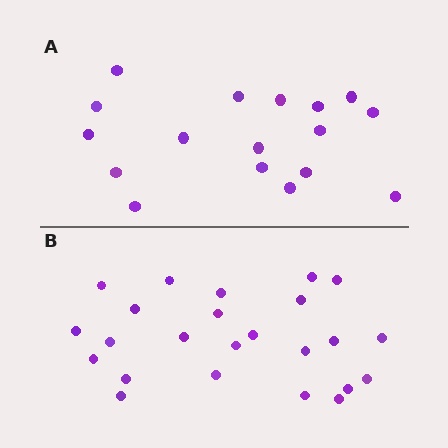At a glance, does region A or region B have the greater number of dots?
Region B (the bottom region) has more dots.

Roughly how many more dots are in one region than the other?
Region B has roughly 8 or so more dots than region A.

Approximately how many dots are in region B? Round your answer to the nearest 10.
About 20 dots. (The exact count is 24, which rounds to 20.)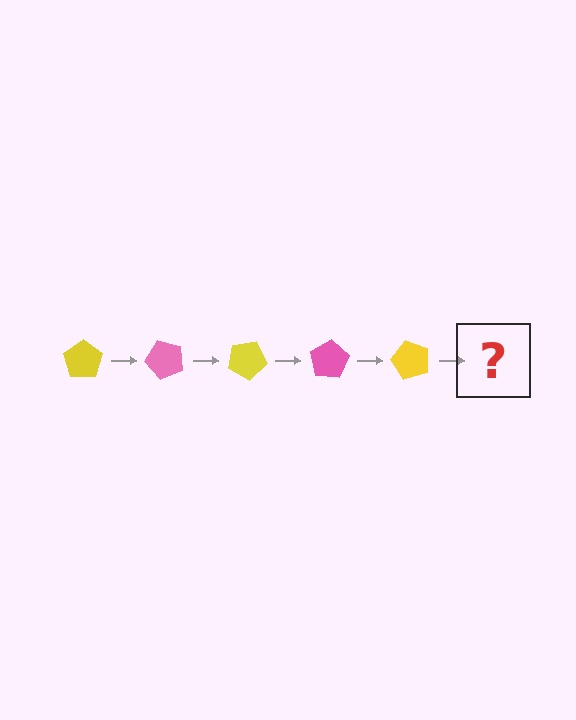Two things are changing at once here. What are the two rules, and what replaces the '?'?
The two rules are that it rotates 50 degrees each step and the color cycles through yellow and pink. The '?' should be a pink pentagon, rotated 250 degrees from the start.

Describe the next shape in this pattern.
It should be a pink pentagon, rotated 250 degrees from the start.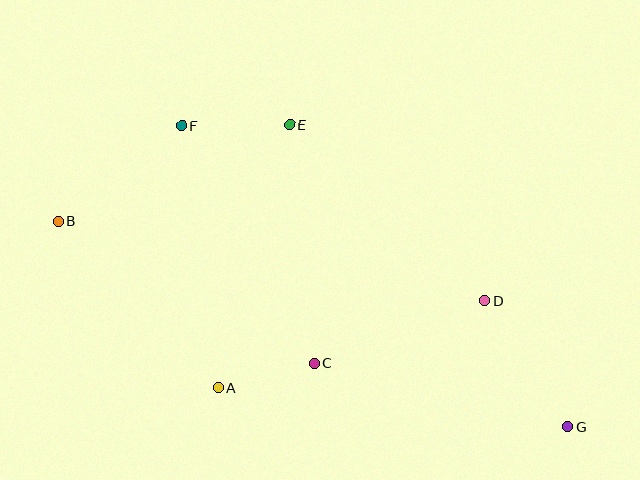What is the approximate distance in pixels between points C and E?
The distance between C and E is approximately 240 pixels.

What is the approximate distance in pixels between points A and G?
The distance between A and G is approximately 351 pixels.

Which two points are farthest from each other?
Points B and G are farthest from each other.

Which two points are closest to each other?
Points A and C are closest to each other.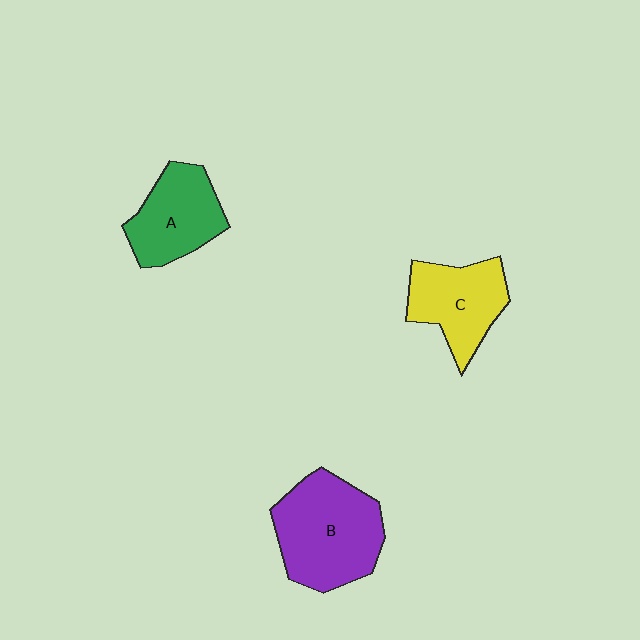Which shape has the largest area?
Shape B (purple).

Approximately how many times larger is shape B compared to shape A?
Approximately 1.4 times.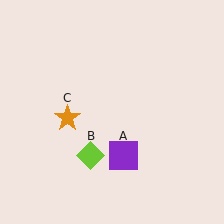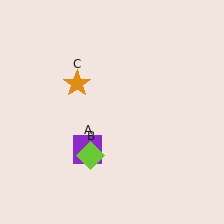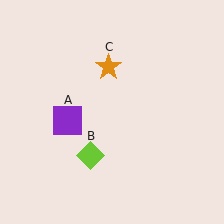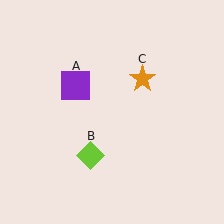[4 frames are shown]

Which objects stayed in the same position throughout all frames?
Lime diamond (object B) remained stationary.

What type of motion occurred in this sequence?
The purple square (object A), orange star (object C) rotated clockwise around the center of the scene.